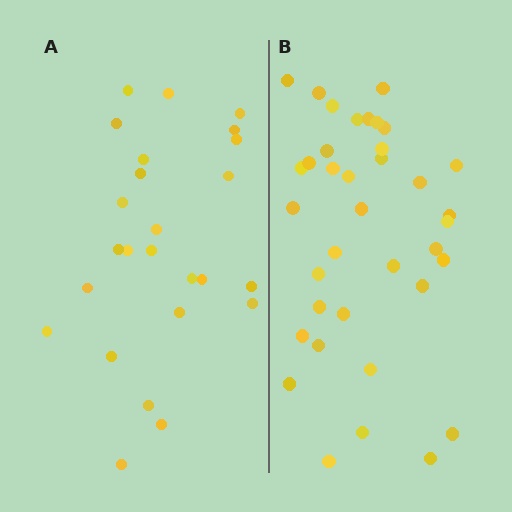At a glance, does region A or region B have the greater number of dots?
Region B (the right region) has more dots.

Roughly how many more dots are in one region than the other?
Region B has roughly 12 or so more dots than region A.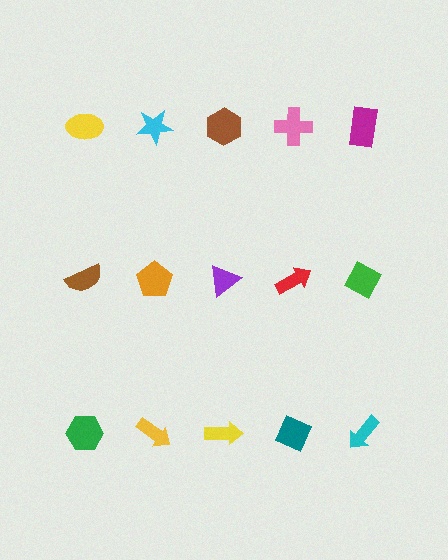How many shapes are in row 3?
5 shapes.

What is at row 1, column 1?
A yellow ellipse.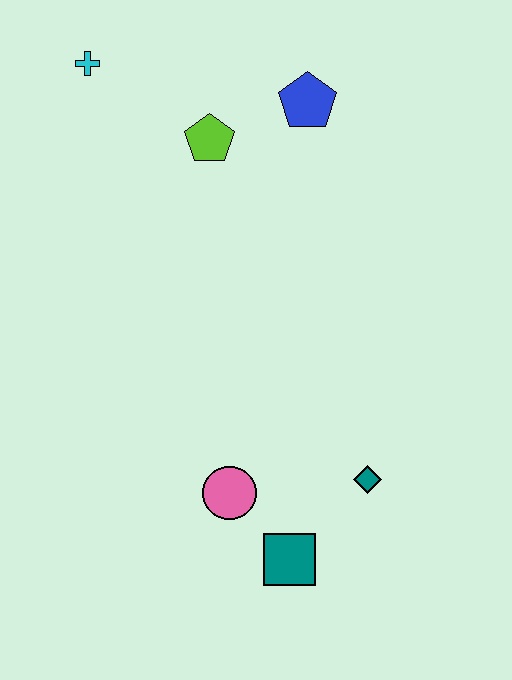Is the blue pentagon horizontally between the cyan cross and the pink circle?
No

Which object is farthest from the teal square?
The cyan cross is farthest from the teal square.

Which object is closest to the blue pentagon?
The lime pentagon is closest to the blue pentagon.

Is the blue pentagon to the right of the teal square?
Yes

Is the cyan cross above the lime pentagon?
Yes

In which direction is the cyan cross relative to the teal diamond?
The cyan cross is above the teal diamond.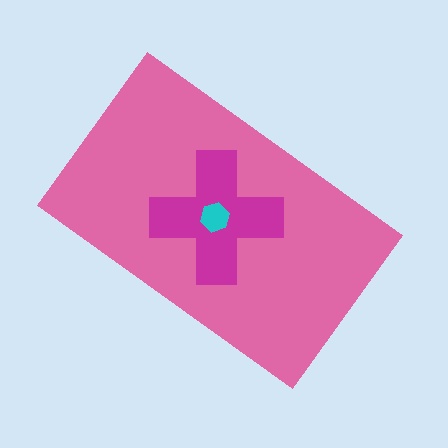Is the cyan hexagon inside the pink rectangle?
Yes.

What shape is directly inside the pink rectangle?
The magenta cross.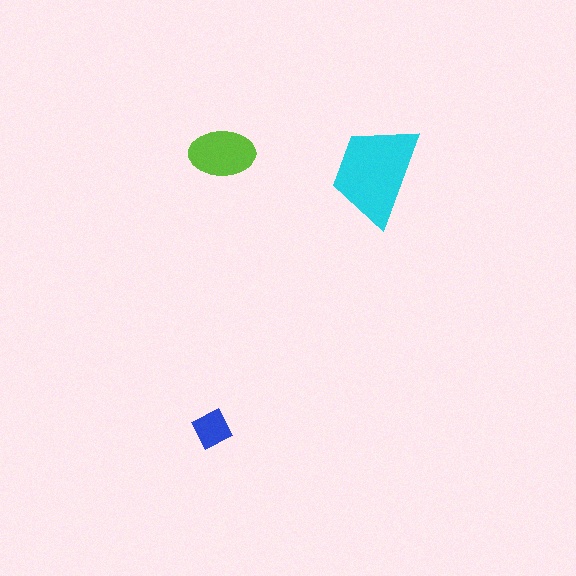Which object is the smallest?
The blue diamond.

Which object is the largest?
The cyan trapezoid.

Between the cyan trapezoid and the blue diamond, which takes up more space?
The cyan trapezoid.